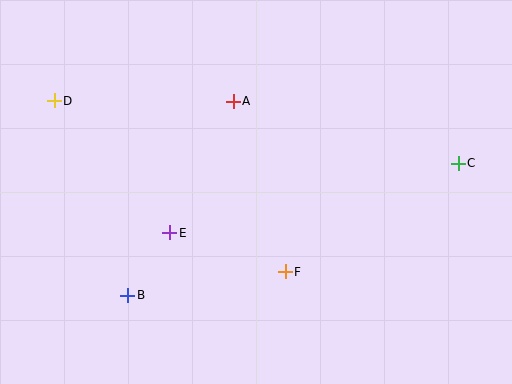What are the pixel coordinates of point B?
Point B is at (128, 295).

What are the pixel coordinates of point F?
Point F is at (285, 272).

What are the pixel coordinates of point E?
Point E is at (170, 233).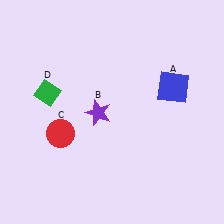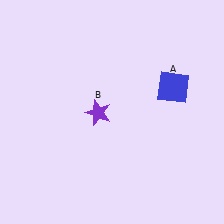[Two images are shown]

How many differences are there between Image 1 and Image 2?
There are 2 differences between the two images.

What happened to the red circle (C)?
The red circle (C) was removed in Image 2. It was in the bottom-left area of Image 1.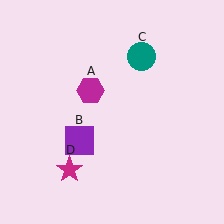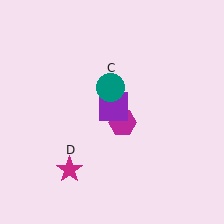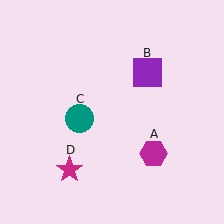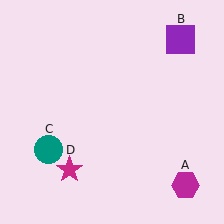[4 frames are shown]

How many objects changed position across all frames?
3 objects changed position: magenta hexagon (object A), purple square (object B), teal circle (object C).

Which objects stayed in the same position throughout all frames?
Magenta star (object D) remained stationary.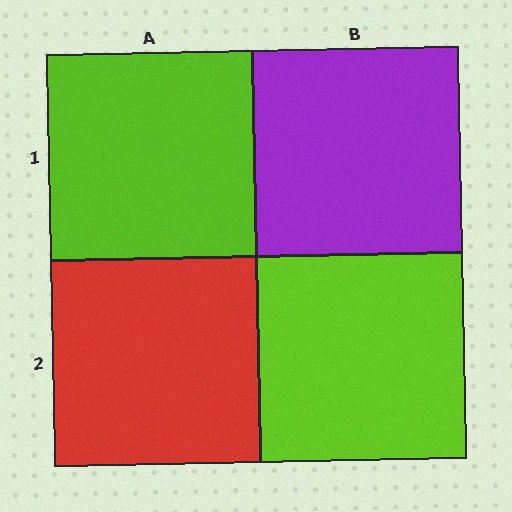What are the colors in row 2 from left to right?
Red, lime.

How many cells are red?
1 cell is red.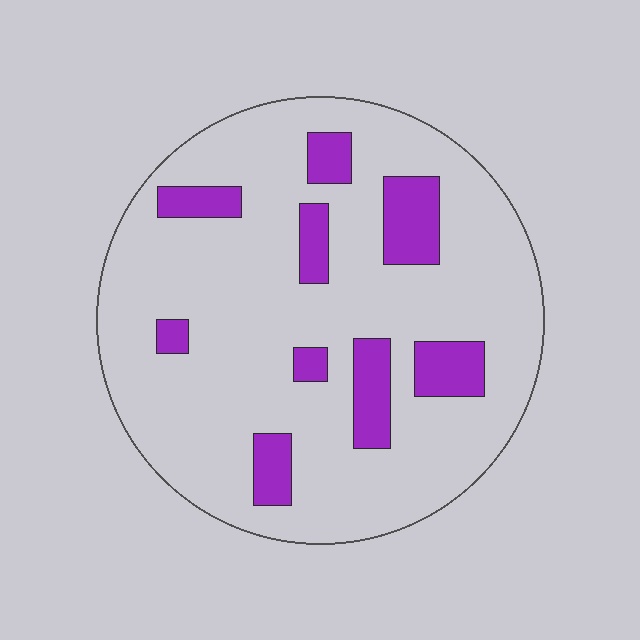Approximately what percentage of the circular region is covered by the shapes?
Approximately 15%.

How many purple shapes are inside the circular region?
9.